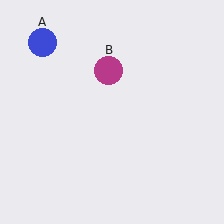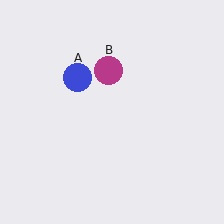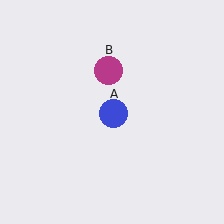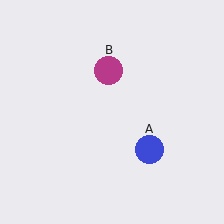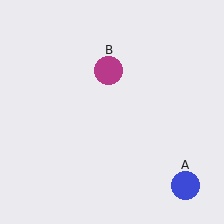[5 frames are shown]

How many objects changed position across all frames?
1 object changed position: blue circle (object A).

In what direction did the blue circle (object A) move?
The blue circle (object A) moved down and to the right.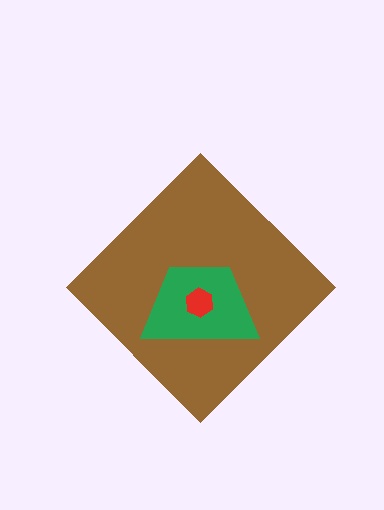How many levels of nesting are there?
3.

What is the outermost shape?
The brown diamond.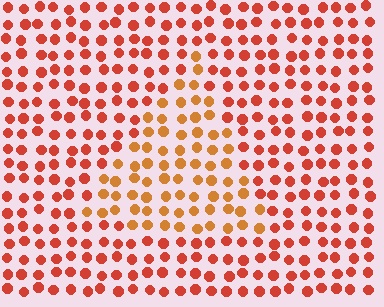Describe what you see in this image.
The image is filled with small red elements in a uniform arrangement. A triangle-shaped region is visible where the elements are tinted to a slightly different hue, forming a subtle color boundary.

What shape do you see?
I see a triangle.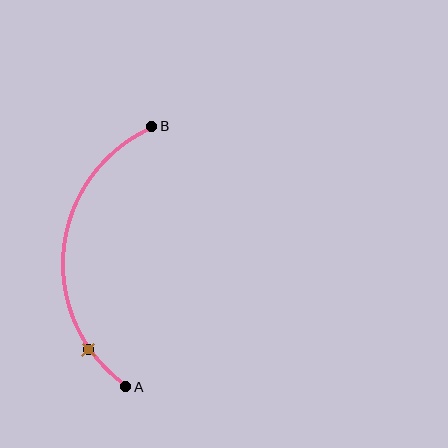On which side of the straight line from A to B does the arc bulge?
The arc bulges to the left of the straight line connecting A and B.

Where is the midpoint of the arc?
The arc midpoint is the point on the curve farthest from the straight line joining A and B. It sits to the left of that line.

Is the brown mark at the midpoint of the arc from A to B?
No. The brown mark lies on the arc but is closer to endpoint A. The arc midpoint would be at the point on the curve equidistant along the arc from both A and B.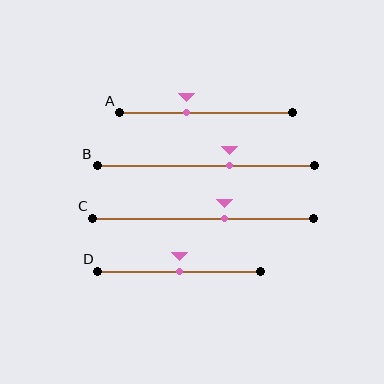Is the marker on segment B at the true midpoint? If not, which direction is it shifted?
No, the marker on segment B is shifted to the right by about 11% of the segment length.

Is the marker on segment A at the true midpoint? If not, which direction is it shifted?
No, the marker on segment A is shifted to the left by about 11% of the segment length.